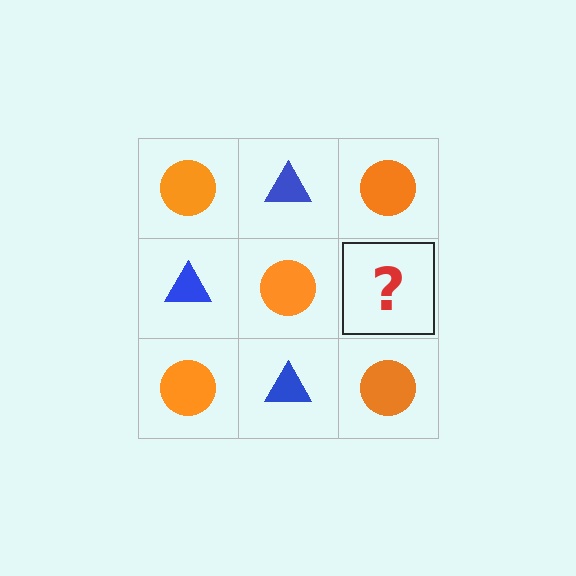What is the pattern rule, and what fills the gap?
The rule is that it alternates orange circle and blue triangle in a checkerboard pattern. The gap should be filled with a blue triangle.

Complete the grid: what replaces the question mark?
The question mark should be replaced with a blue triangle.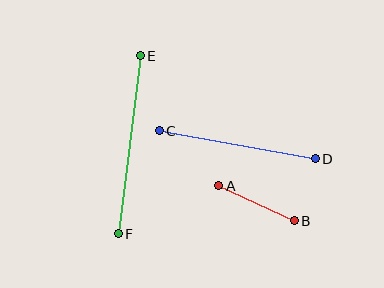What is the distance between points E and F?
The distance is approximately 179 pixels.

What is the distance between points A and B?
The distance is approximately 83 pixels.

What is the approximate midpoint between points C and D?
The midpoint is at approximately (237, 145) pixels.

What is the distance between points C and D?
The distance is approximately 159 pixels.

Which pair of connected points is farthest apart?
Points E and F are farthest apart.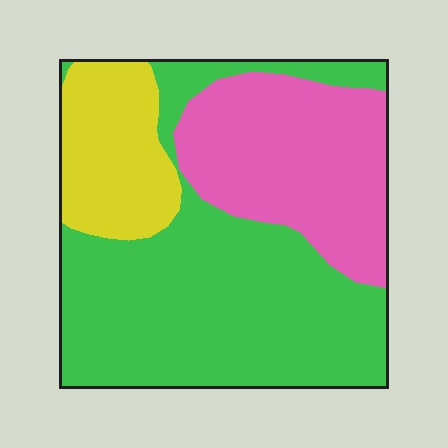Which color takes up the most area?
Green, at roughly 55%.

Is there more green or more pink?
Green.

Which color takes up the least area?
Yellow, at roughly 15%.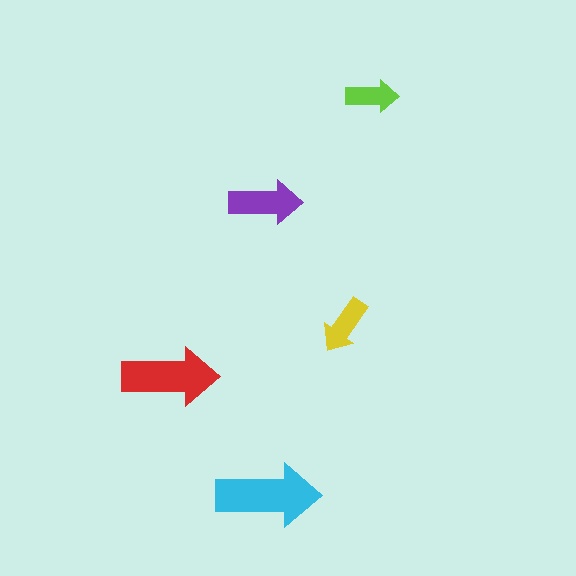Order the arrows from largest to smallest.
the cyan one, the red one, the purple one, the yellow one, the lime one.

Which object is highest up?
The lime arrow is topmost.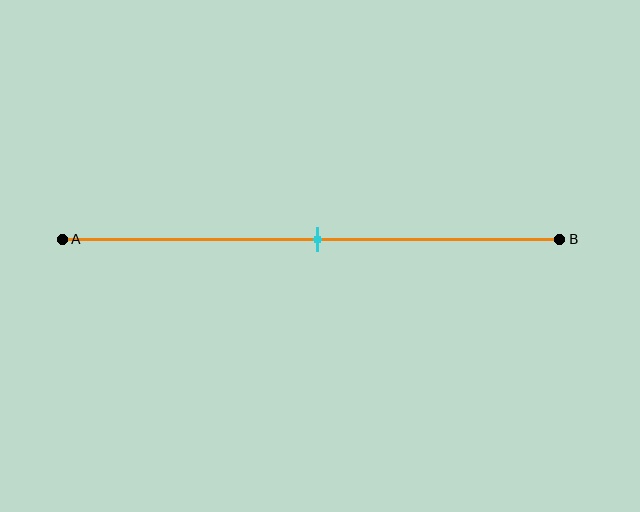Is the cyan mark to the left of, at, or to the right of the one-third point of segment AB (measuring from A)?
The cyan mark is to the right of the one-third point of segment AB.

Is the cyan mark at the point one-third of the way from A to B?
No, the mark is at about 50% from A, not at the 33% one-third point.